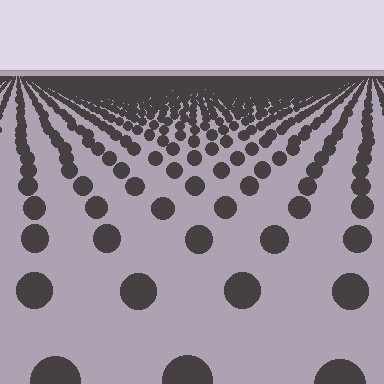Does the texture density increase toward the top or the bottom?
Density increases toward the top.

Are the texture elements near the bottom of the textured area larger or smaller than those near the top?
Larger. Near the bottom, elements are closer to the viewer and appear at a bigger on-screen size.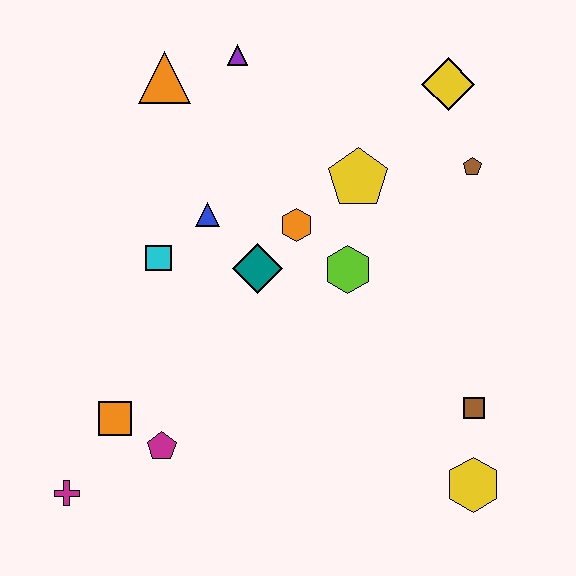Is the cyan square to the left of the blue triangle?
Yes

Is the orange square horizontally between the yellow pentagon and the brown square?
No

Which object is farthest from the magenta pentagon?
The yellow diamond is farthest from the magenta pentagon.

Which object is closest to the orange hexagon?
The teal diamond is closest to the orange hexagon.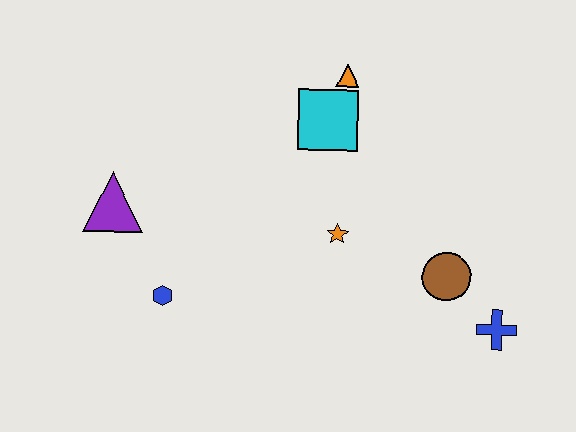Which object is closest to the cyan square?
The orange triangle is closest to the cyan square.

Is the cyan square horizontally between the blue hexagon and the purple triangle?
No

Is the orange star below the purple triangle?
Yes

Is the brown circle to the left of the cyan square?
No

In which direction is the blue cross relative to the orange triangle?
The blue cross is below the orange triangle.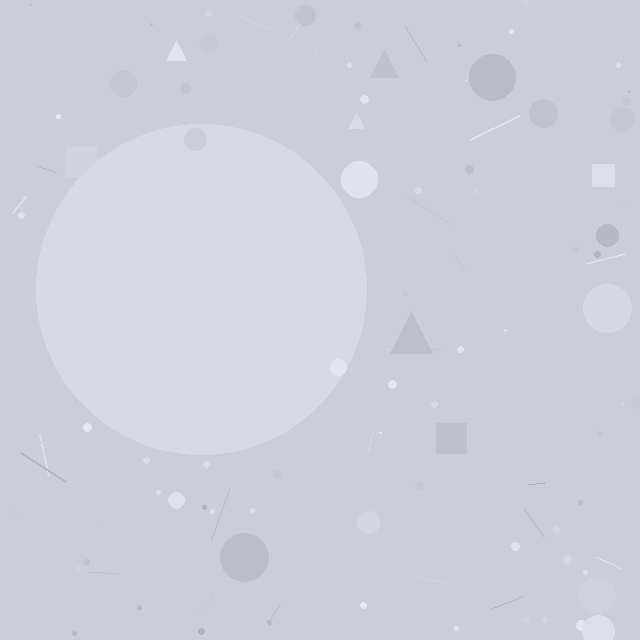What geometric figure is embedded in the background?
A circle is embedded in the background.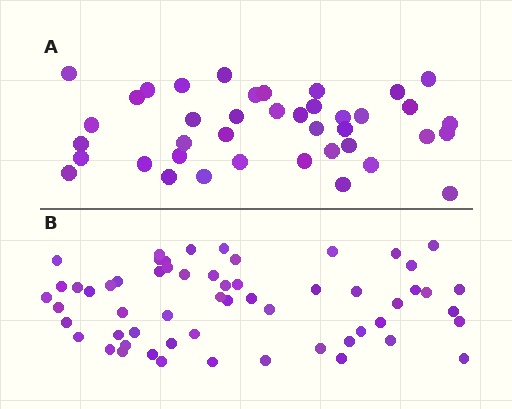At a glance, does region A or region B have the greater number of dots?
Region B (the bottom region) has more dots.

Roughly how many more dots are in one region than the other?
Region B has approximately 20 more dots than region A.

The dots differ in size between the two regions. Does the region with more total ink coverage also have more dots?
No. Region A has more total ink coverage because its dots are larger, but region B actually contains more individual dots. Total area can be misleading — the number of items is what matters here.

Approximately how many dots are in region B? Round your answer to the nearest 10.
About 60 dots. (The exact count is 58, which rounds to 60.)